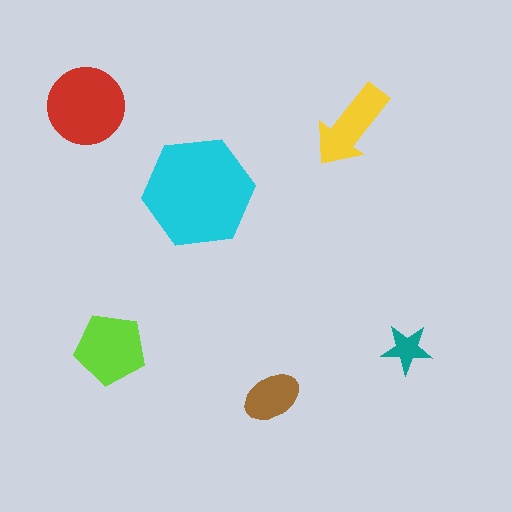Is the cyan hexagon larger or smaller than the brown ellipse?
Larger.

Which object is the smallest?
The teal star.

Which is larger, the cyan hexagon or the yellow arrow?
The cyan hexagon.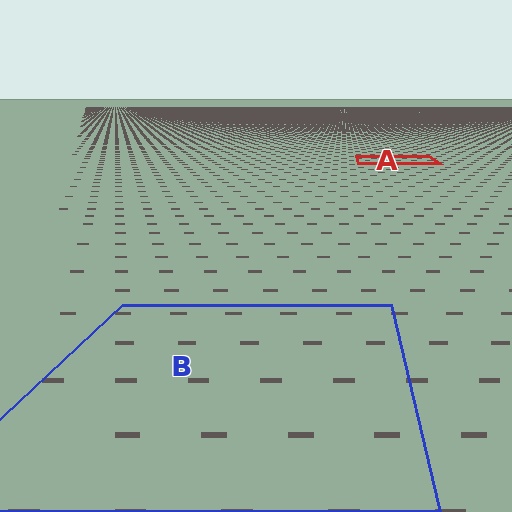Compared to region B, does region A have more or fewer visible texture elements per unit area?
Region A has more texture elements per unit area — they are packed more densely because it is farther away.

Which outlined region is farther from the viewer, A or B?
Region A is farther from the viewer — the texture elements inside it appear smaller and more densely packed.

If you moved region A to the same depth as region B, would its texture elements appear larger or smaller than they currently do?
They would appear larger. At a closer depth, the same texture elements are projected at a bigger on-screen size.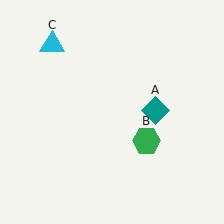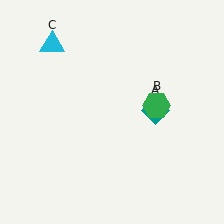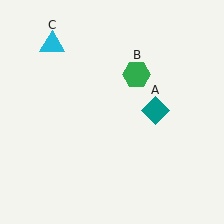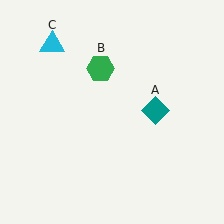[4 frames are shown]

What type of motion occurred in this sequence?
The green hexagon (object B) rotated counterclockwise around the center of the scene.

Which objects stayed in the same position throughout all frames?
Teal diamond (object A) and cyan triangle (object C) remained stationary.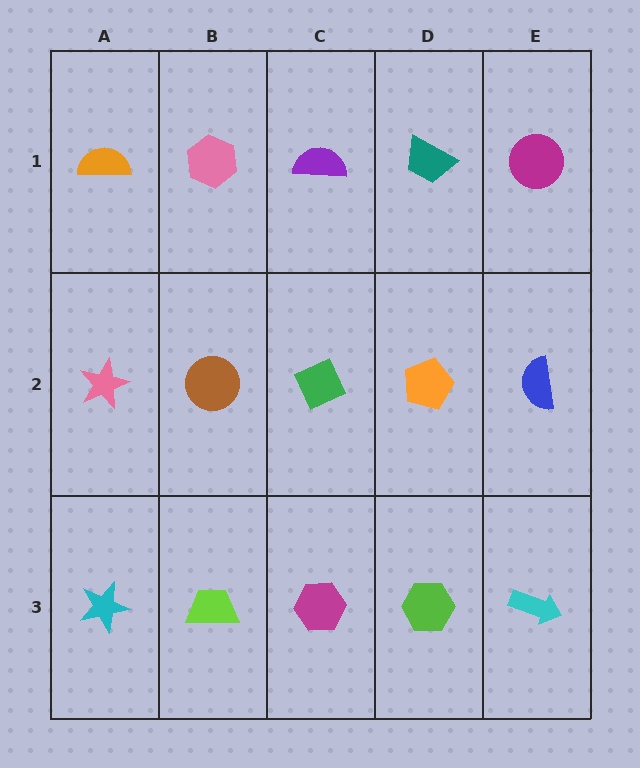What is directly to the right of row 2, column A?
A brown circle.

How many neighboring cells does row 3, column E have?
2.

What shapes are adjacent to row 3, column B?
A brown circle (row 2, column B), a cyan star (row 3, column A), a magenta hexagon (row 3, column C).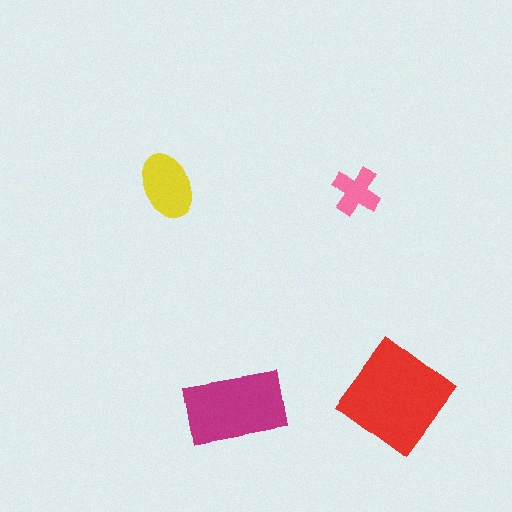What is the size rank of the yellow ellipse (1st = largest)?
3rd.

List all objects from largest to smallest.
The red diamond, the magenta rectangle, the yellow ellipse, the pink cross.